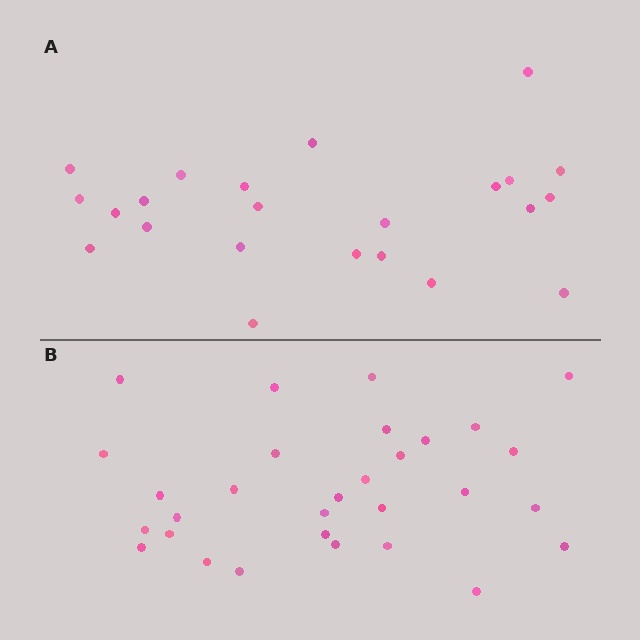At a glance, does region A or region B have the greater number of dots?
Region B (the bottom region) has more dots.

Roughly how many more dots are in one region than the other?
Region B has roughly 8 or so more dots than region A.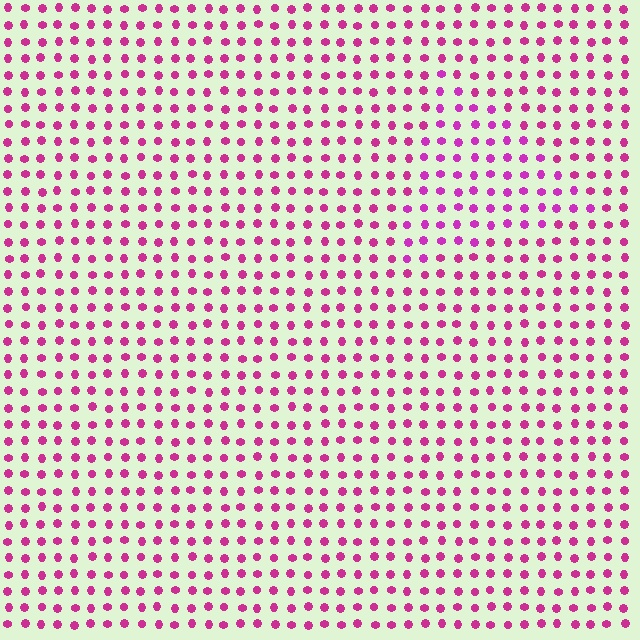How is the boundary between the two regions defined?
The boundary is defined purely by a slight shift in hue (about 17 degrees). Spacing, size, and orientation are identical on both sides.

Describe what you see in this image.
The image is filled with small magenta elements in a uniform arrangement. A triangle-shaped region is visible where the elements are tinted to a slightly different hue, forming a subtle color boundary.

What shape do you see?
I see a triangle.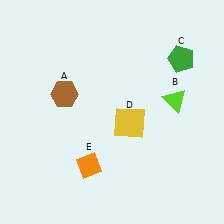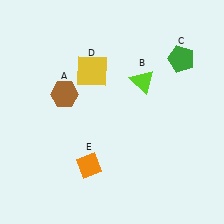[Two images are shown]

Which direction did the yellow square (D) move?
The yellow square (D) moved up.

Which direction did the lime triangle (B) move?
The lime triangle (B) moved left.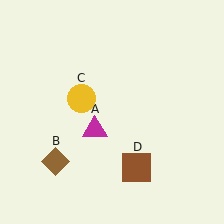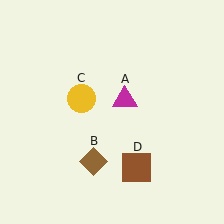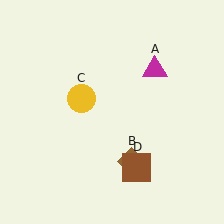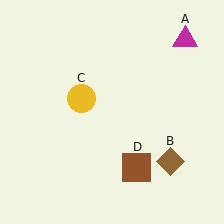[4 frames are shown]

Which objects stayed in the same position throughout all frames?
Yellow circle (object C) and brown square (object D) remained stationary.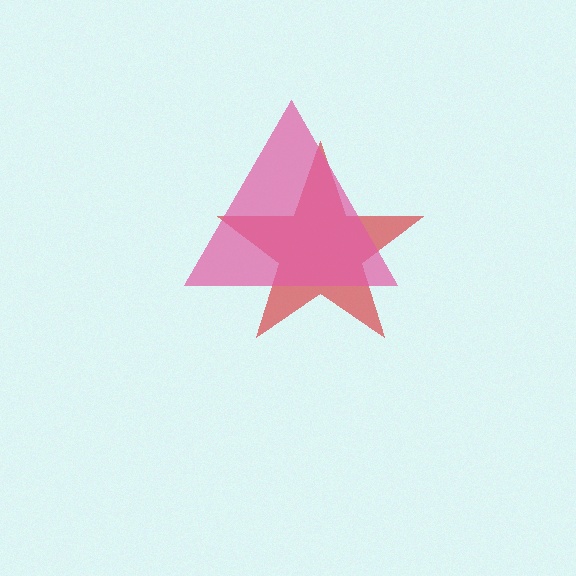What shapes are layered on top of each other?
The layered shapes are: a red star, a pink triangle.